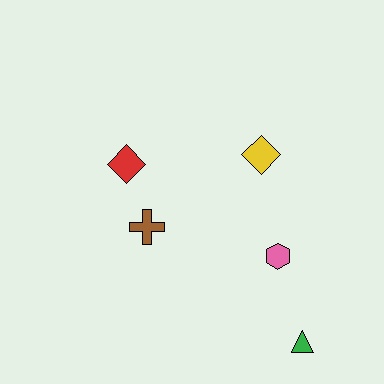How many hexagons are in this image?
There is 1 hexagon.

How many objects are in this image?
There are 5 objects.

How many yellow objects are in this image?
There is 1 yellow object.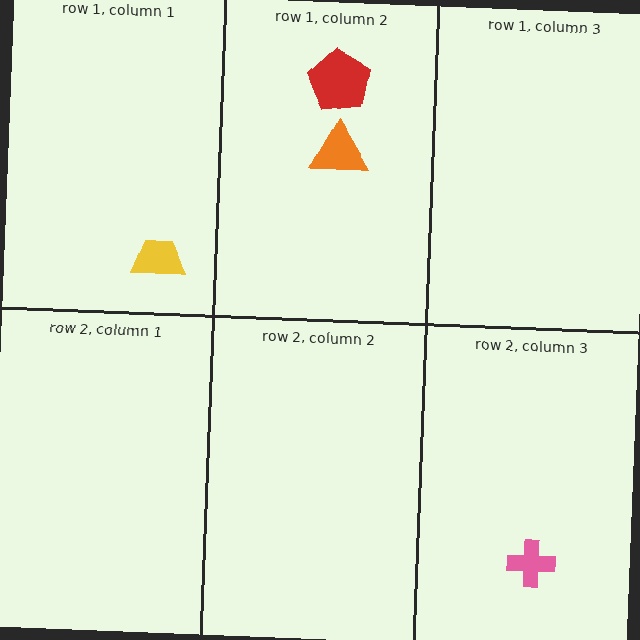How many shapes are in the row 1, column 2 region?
2.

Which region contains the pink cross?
The row 2, column 3 region.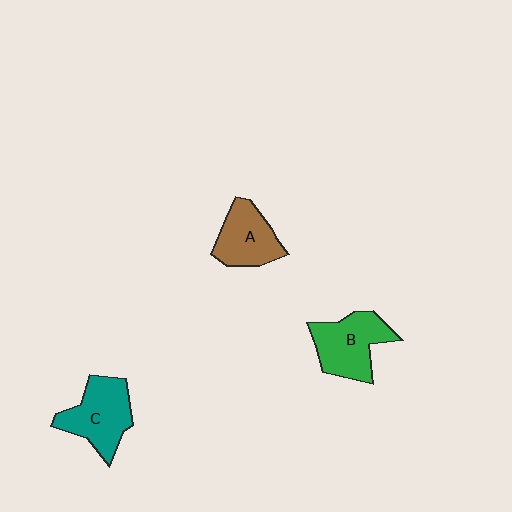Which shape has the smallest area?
Shape A (brown).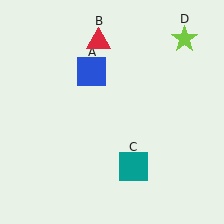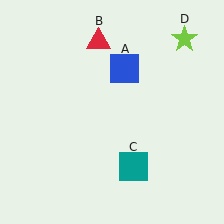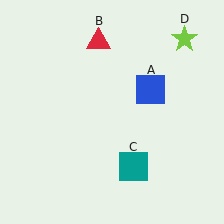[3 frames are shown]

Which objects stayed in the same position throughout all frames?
Red triangle (object B) and teal square (object C) and lime star (object D) remained stationary.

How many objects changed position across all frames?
1 object changed position: blue square (object A).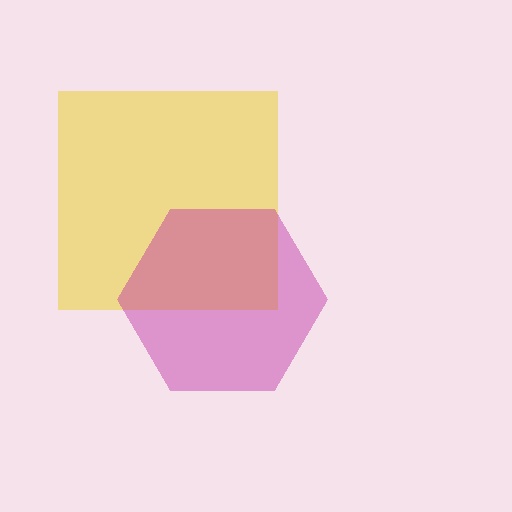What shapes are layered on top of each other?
The layered shapes are: a yellow square, a magenta hexagon.